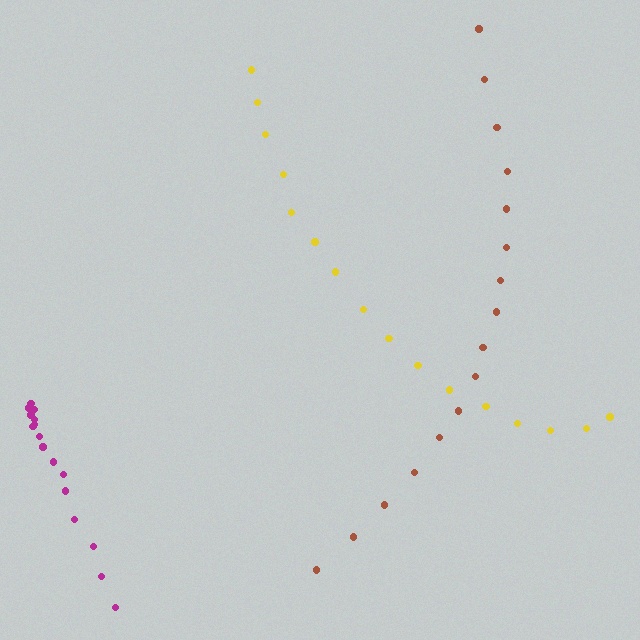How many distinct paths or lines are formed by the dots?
There are 3 distinct paths.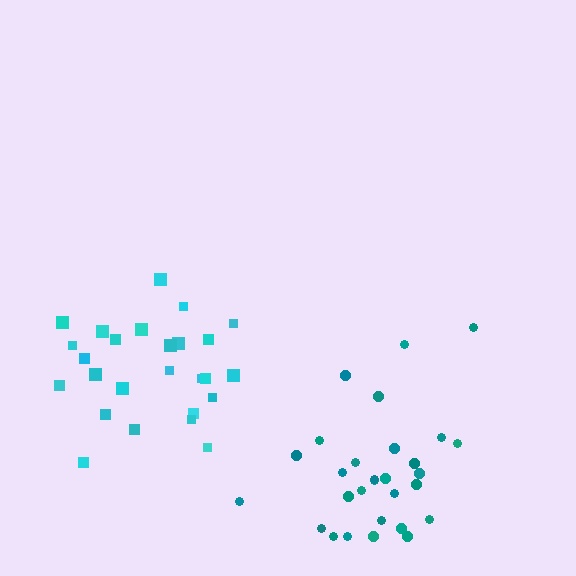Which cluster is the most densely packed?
Teal.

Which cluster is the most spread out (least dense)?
Cyan.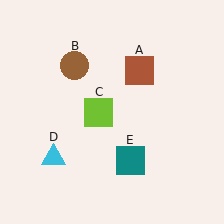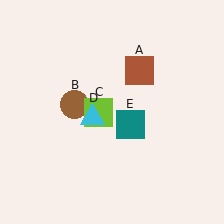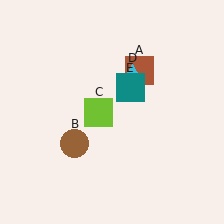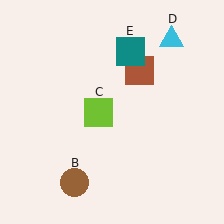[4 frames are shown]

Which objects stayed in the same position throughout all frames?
Brown square (object A) and lime square (object C) remained stationary.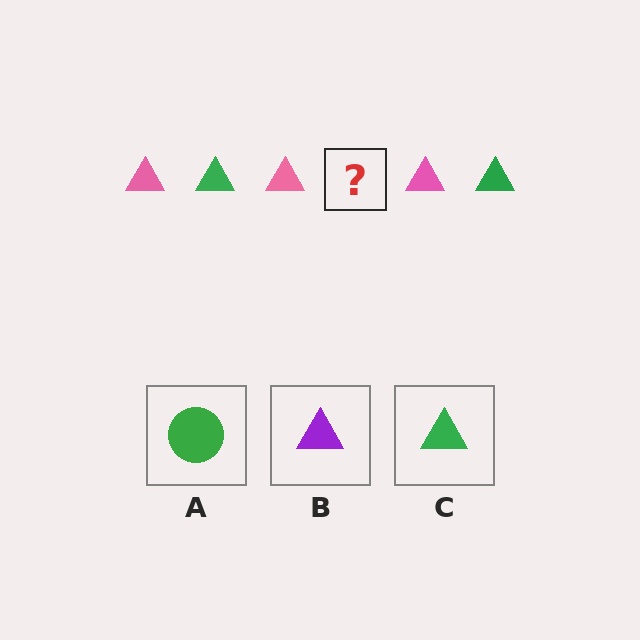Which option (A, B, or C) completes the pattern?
C.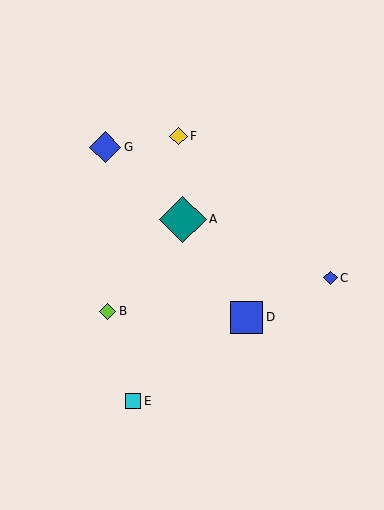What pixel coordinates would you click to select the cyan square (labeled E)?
Click at (133, 401) to select the cyan square E.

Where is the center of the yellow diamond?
The center of the yellow diamond is at (178, 136).